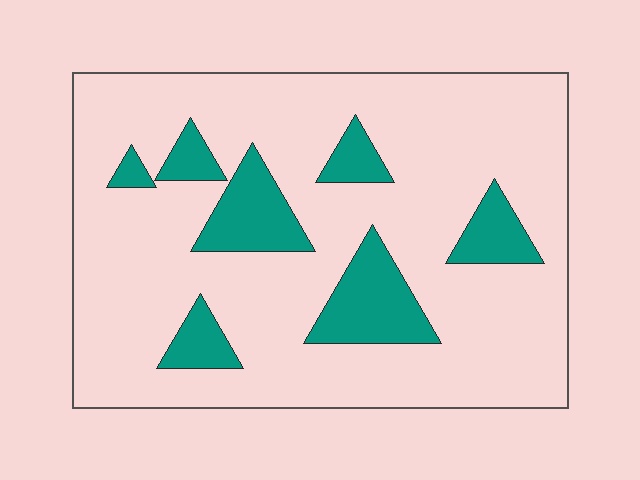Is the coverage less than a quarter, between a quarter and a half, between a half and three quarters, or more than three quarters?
Less than a quarter.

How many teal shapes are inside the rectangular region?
7.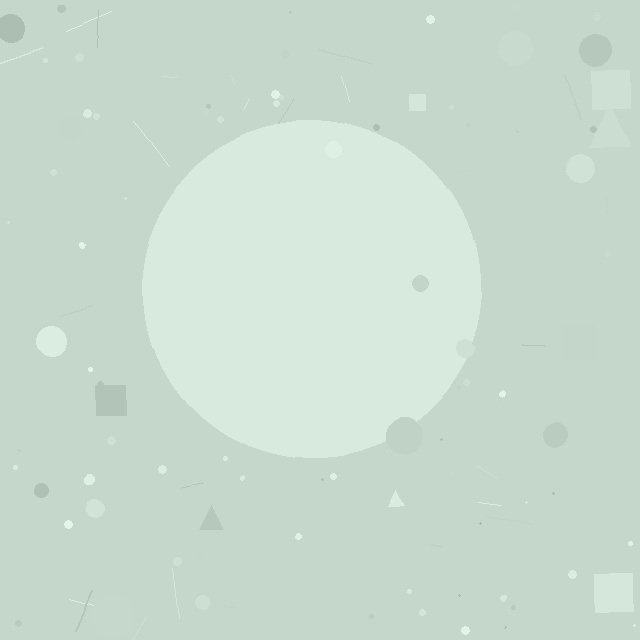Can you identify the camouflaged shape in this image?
The camouflaged shape is a circle.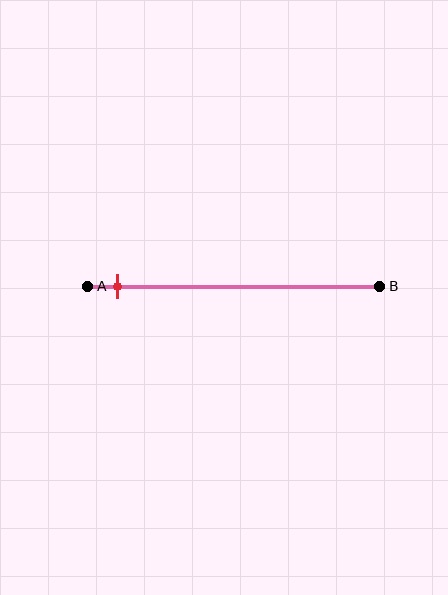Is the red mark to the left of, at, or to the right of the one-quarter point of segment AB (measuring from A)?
The red mark is to the left of the one-quarter point of segment AB.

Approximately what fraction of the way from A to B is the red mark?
The red mark is approximately 10% of the way from A to B.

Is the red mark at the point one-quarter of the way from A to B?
No, the mark is at about 10% from A, not at the 25% one-quarter point.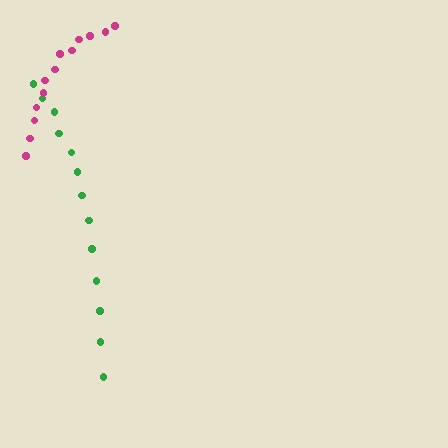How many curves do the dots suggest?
There are 2 distinct paths.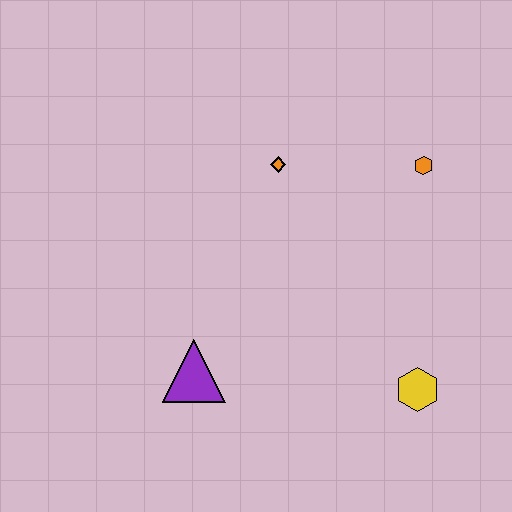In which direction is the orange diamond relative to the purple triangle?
The orange diamond is above the purple triangle.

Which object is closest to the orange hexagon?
The orange diamond is closest to the orange hexagon.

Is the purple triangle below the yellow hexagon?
No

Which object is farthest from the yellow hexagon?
The orange diamond is farthest from the yellow hexagon.